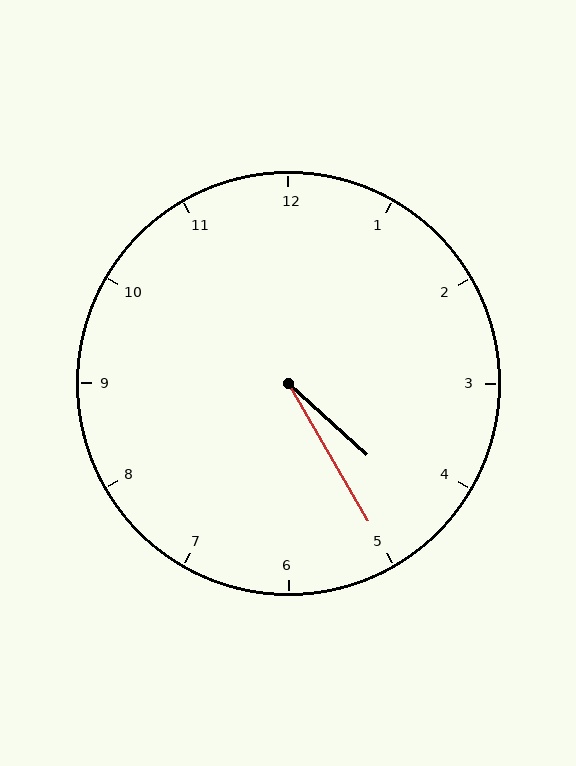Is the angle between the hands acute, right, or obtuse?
It is acute.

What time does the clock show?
4:25.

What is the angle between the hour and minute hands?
Approximately 18 degrees.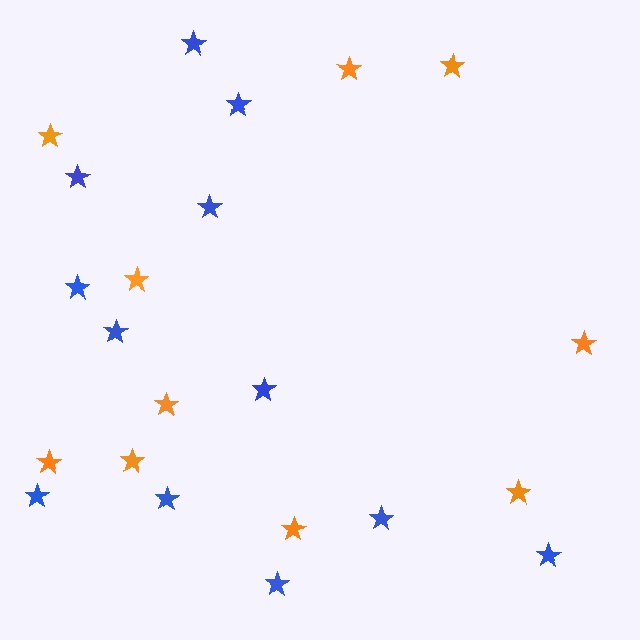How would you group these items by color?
There are 2 groups: one group of orange stars (10) and one group of blue stars (12).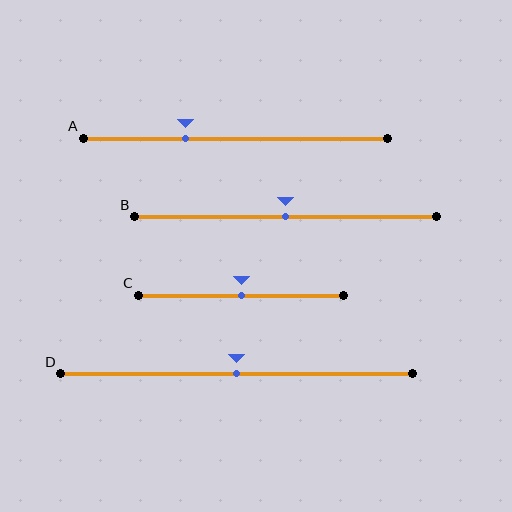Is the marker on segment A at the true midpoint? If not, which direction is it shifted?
No, the marker on segment A is shifted to the left by about 17% of the segment length.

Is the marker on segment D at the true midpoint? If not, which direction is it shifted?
Yes, the marker on segment D is at the true midpoint.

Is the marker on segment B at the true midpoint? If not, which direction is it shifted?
Yes, the marker on segment B is at the true midpoint.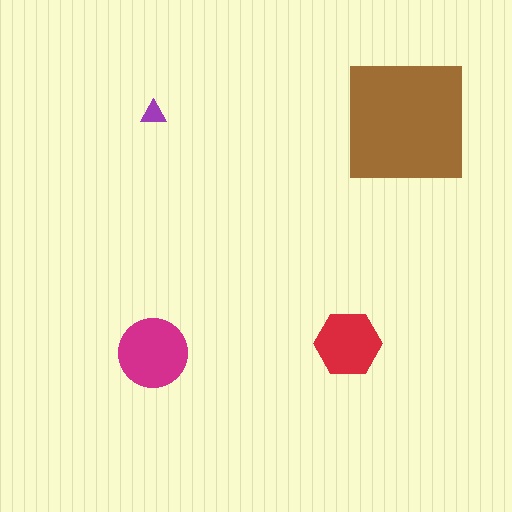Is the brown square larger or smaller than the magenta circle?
Larger.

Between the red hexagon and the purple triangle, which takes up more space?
The red hexagon.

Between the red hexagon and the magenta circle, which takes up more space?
The magenta circle.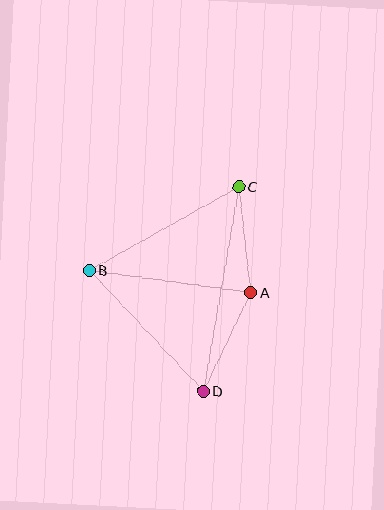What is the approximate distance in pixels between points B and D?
The distance between B and D is approximately 166 pixels.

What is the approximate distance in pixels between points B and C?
The distance between B and C is approximately 171 pixels.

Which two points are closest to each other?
Points A and C are closest to each other.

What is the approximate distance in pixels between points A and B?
The distance between A and B is approximately 163 pixels.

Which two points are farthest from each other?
Points C and D are farthest from each other.